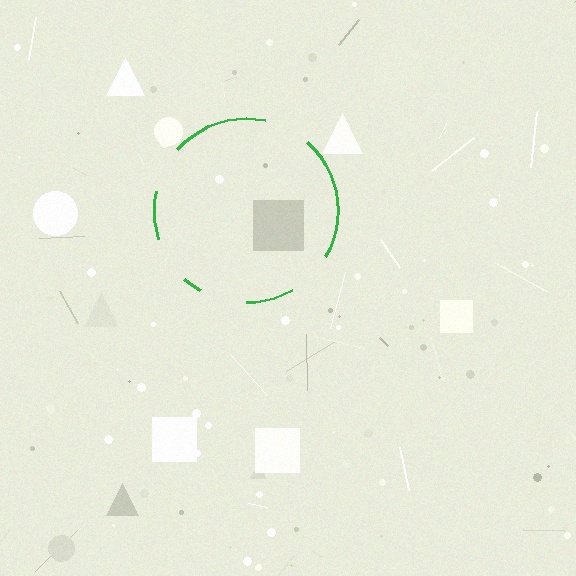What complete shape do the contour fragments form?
The contour fragments form a circle.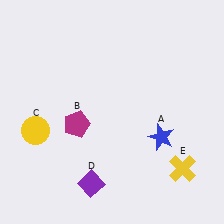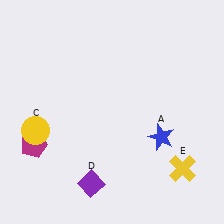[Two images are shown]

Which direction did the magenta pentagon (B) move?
The magenta pentagon (B) moved left.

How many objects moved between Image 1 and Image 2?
1 object moved between the two images.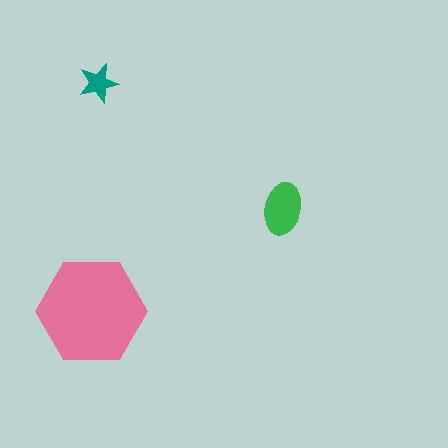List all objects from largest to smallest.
The pink hexagon, the green ellipse, the teal star.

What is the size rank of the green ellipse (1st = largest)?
2nd.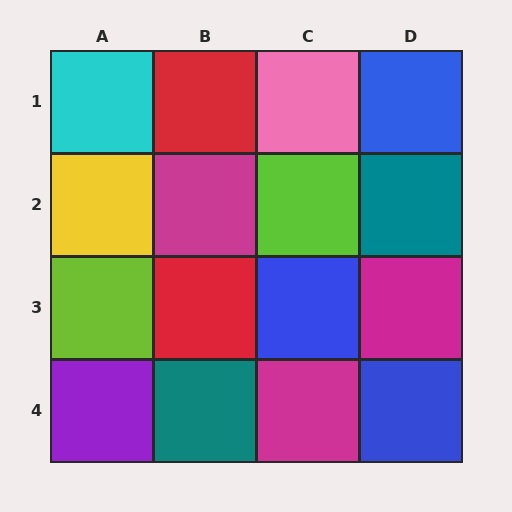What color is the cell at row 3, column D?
Magenta.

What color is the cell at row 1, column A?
Cyan.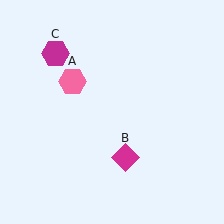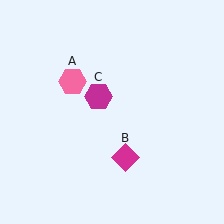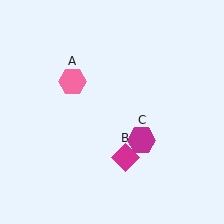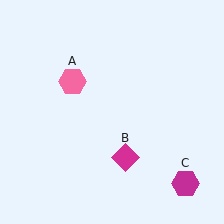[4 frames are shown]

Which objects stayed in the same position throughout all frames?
Pink hexagon (object A) and magenta diamond (object B) remained stationary.